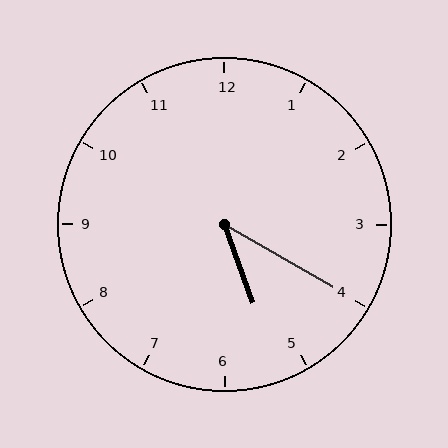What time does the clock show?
5:20.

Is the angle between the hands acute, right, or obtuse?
It is acute.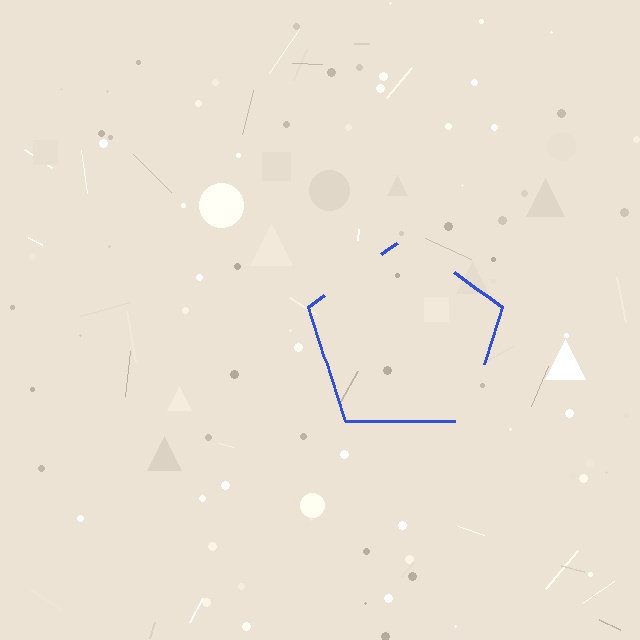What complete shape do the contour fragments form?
The contour fragments form a pentagon.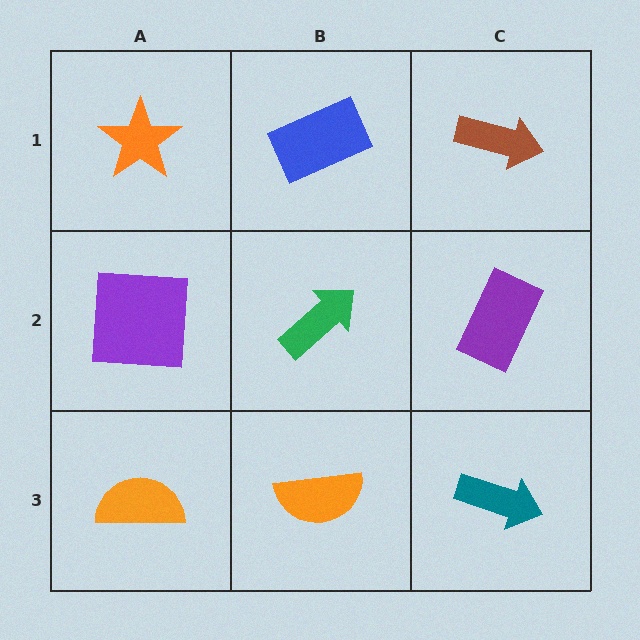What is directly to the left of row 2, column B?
A purple square.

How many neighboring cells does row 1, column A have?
2.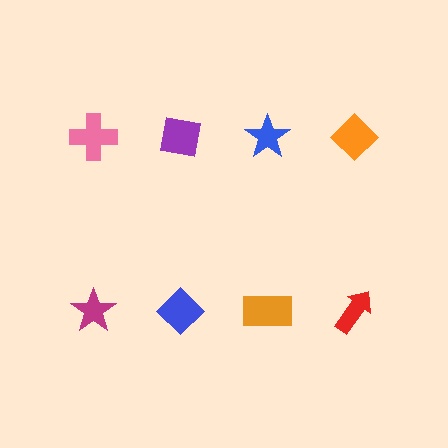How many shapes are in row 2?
4 shapes.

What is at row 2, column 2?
A blue diamond.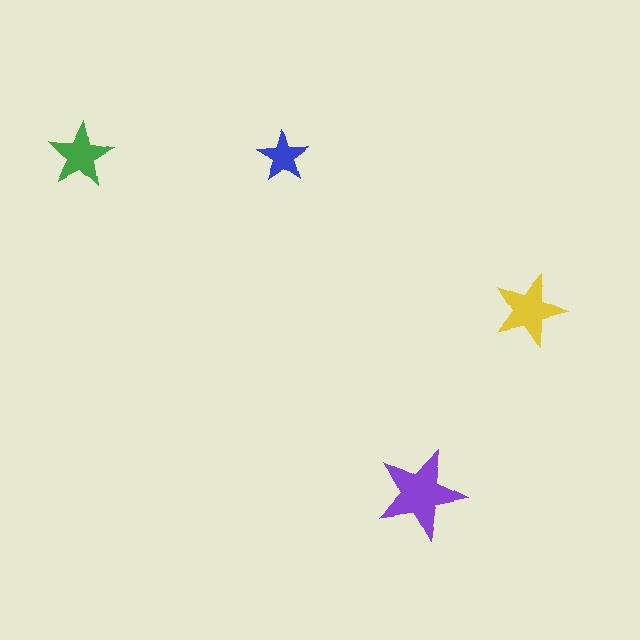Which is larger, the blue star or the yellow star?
The yellow one.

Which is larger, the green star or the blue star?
The green one.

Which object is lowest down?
The purple star is bottommost.